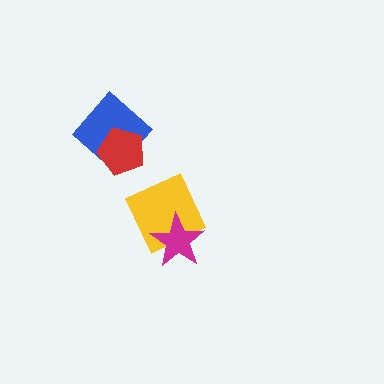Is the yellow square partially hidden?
Yes, it is partially covered by another shape.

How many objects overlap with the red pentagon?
1 object overlaps with the red pentagon.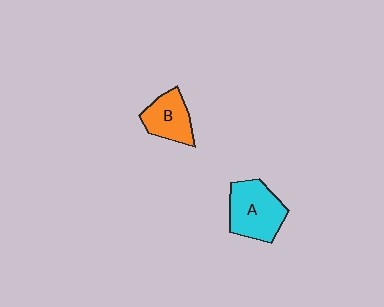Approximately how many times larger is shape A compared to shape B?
Approximately 1.4 times.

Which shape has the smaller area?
Shape B (orange).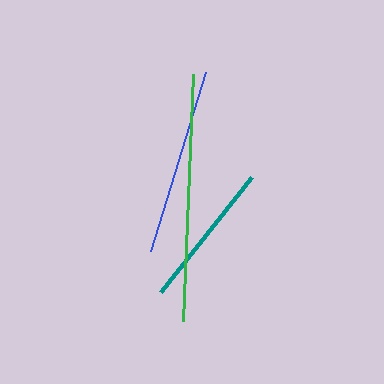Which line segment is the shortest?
The teal line is the shortest at approximately 147 pixels.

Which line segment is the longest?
The green line is the longest at approximately 247 pixels.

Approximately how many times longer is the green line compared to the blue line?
The green line is approximately 1.3 times the length of the blue line.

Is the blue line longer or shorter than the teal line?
The blue line is longer than the teal line.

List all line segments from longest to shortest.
From longest to shortest: green, blue, teal.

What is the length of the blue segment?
The blue segment is approximately 187 pixels long.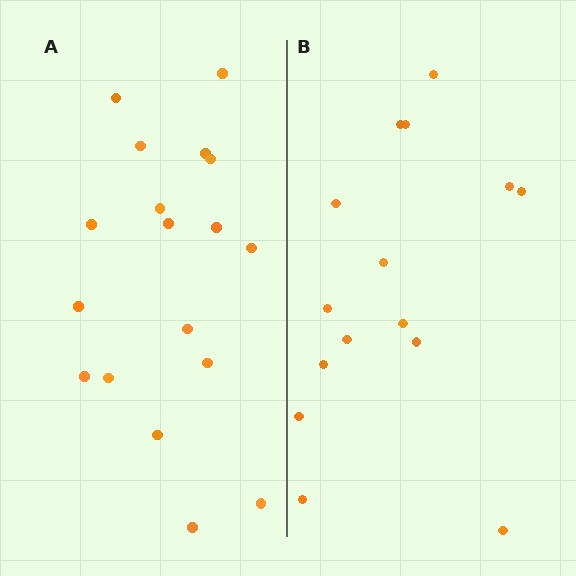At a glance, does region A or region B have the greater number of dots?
Region A (the left region) has more dots.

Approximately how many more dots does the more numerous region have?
Region A has just a few more — roughly 2 or 3 more dots than region B.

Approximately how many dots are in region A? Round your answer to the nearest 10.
About 20 dots. (The exact count is 18, which rounds to 20.)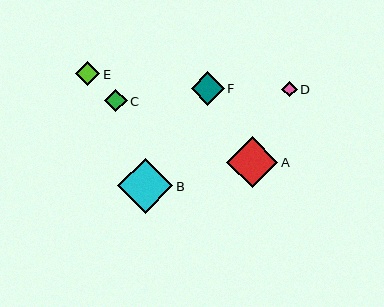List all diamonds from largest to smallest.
From largest to smallest: B, A, F, E, C, D.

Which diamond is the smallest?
Diamond D is the smallest with a size of approximately 16 pixels.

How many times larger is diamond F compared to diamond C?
Diamond F is approximately 1.5 times the size of diamond C.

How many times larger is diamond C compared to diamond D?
Diamond C is approximately 1.5 times the size of diamond D.